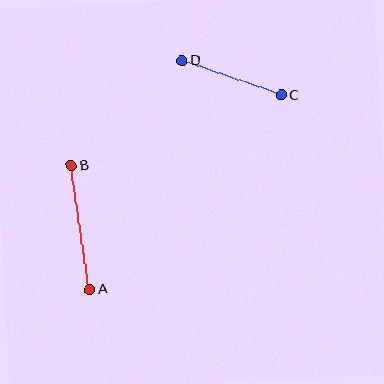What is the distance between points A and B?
The distance is approximately 125 pixels.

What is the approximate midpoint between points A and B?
The midpoint is at approximately (80, 228) pixels.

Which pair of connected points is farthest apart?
Points A and B are farthest apart.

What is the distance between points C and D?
The distance is approximately 105 pixels.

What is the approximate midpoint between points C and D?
The midpoint is at approximately (232, 78) pixels.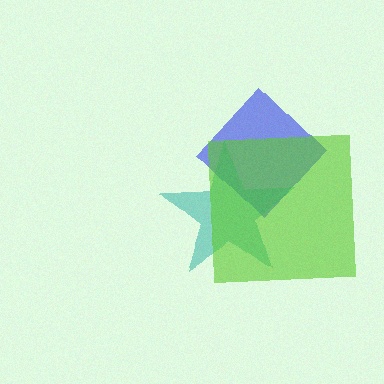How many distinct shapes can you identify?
There are 3 distinct shapes: a blue diamond, a teal star, a lime square.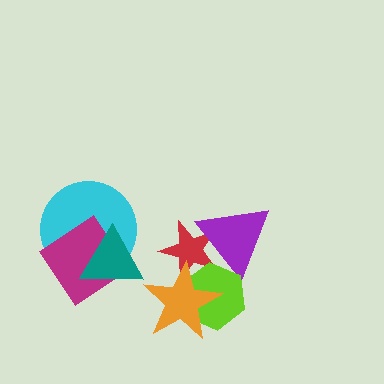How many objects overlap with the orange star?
2 objects overlap with the orange star.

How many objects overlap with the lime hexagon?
3 objects overlap with the lime hexagon.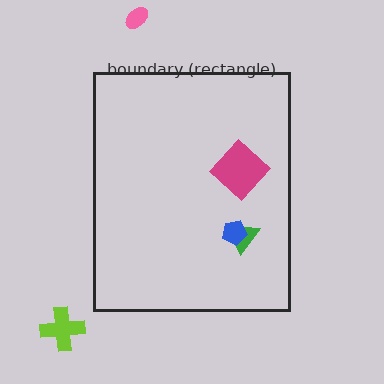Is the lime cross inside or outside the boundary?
Outside.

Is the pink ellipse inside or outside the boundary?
Outside.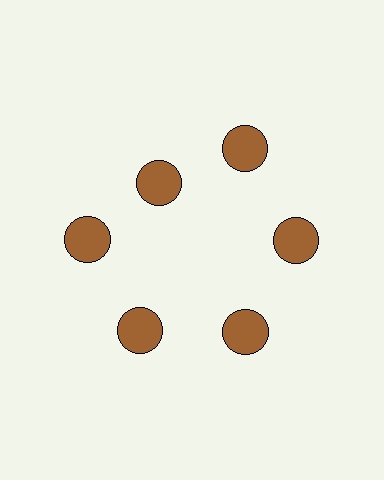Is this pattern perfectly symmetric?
No. The 6 brown circles are arranged in a ring, but one element near the 11 o'clock position is pulled inward toward the center, breaking the 6-fold rotational symmetry.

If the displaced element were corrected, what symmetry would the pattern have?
It would have 6-fold rotational symmetry — the pattern would map onto itself every 60 degrees.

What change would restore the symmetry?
The symmetry would be restored by moving it outward, back onto the ring so that all 6 circles sit at equal angles and equal distance from the center.